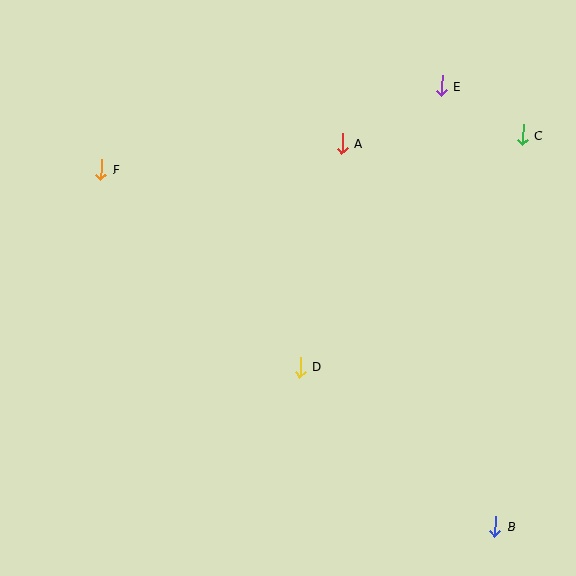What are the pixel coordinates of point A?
Point A is at (342, 143).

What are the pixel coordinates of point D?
Point D is at (300, 367).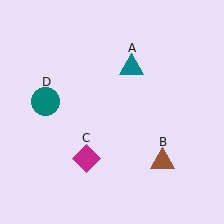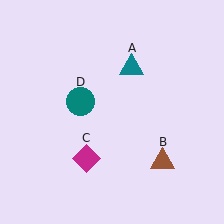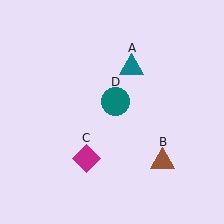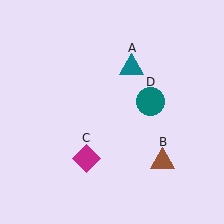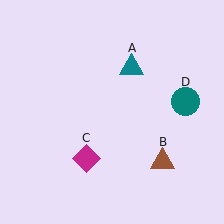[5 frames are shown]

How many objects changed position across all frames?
1 object changed position: teal circle (object D).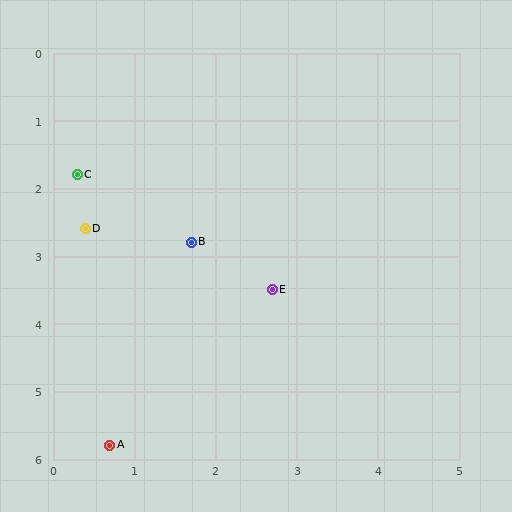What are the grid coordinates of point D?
Point D is at approximately (0.4, 2.6).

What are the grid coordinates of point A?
Point A is at approximately (0.7, 5.8).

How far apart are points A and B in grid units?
Points A and B are about 3.2 grid units apart.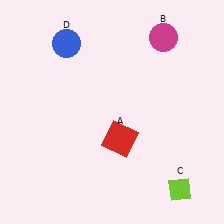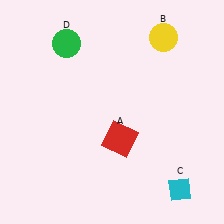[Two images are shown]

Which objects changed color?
B changed from magenta to yellow. C changed from lime to cyan. D changed from blue to green.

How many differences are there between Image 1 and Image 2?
There are 3 differences between the two images.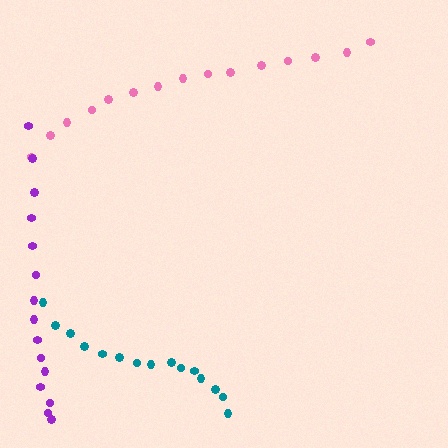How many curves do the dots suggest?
There are 3 distinct paths.